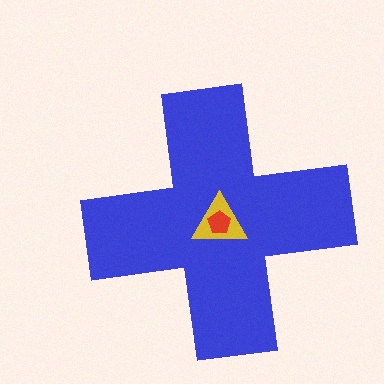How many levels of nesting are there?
3.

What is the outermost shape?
The blue cross.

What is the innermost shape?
The red pentagon.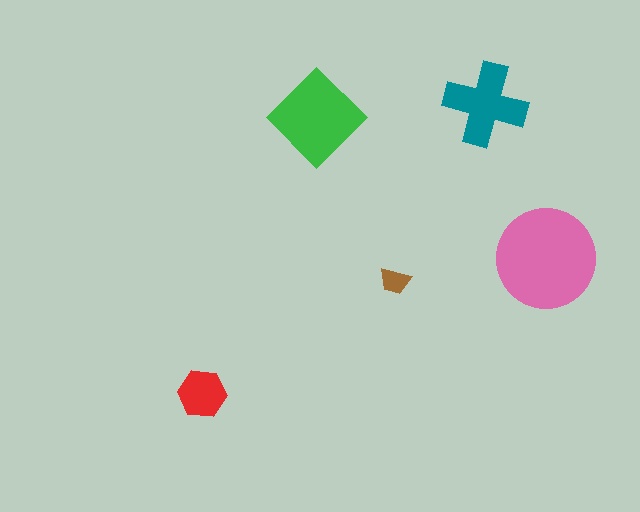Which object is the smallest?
The brown trapezoid.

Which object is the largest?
The pink circle.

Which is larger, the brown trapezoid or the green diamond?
The green diamond.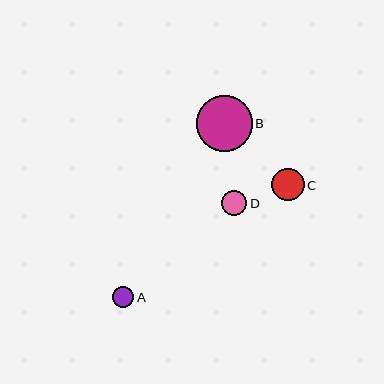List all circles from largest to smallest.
From largest to smallest: B, C, D, A.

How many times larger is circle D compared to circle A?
Circle D is approximately 1.2 times the size of circle A.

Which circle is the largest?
Circle B is the largest with a size of approximately 55 pixels.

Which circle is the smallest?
Circle A is the smallest with a size of approximately 21 pixels.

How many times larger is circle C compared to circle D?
Circle C is approximately 1.3 times the size of circle D.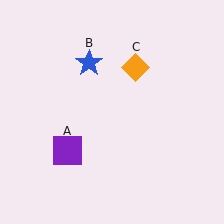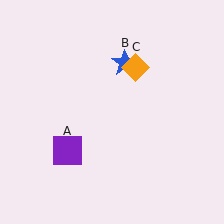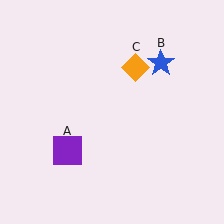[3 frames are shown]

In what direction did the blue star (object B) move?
The blue star (object B) moved right.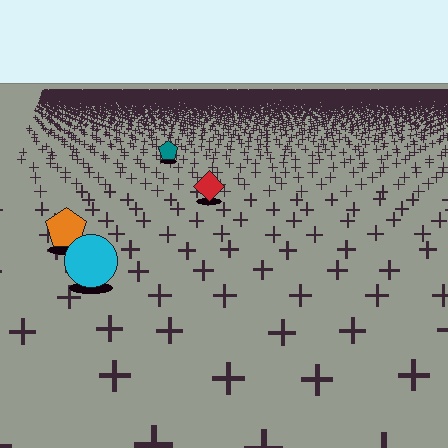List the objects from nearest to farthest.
From nearest to farthest: the cyan circle, the orange pentagon, the red diamond, the teal pentagon.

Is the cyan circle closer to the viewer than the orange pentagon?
Yes. The cyan circle is closer — you can tell from the texture gradient: the ground texture is coarser near it.